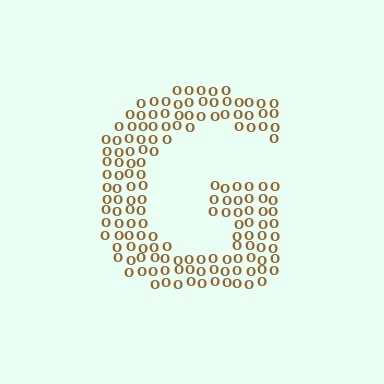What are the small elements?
The small elements are letter O's.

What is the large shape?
The large shape is the letter G.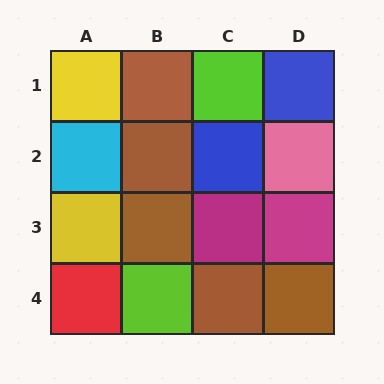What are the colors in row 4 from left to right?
Red, lime, brown, brown.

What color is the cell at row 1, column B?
Brown.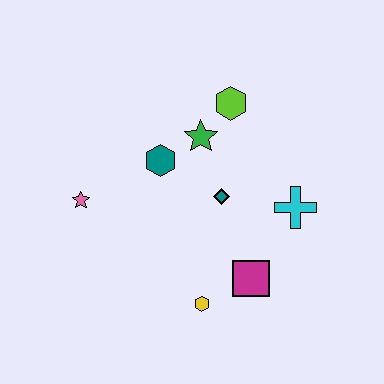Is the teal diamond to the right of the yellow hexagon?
Yes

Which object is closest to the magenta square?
The yellow hexagon is closest to the magenta square.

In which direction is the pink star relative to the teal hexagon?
The pink star is to the left of the teal hexagon.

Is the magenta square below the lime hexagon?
Yes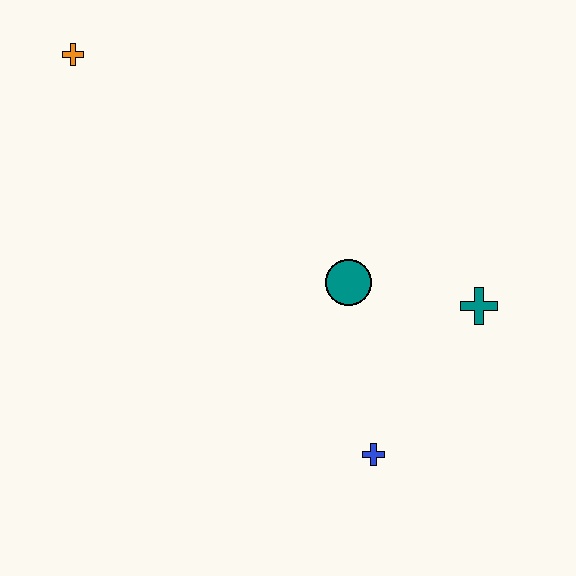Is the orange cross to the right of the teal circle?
No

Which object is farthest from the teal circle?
The orange cross is farthest from the teal circle.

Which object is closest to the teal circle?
The teal cross is closest to the teal circle.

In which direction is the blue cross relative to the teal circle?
The blue cross is below the teal circle.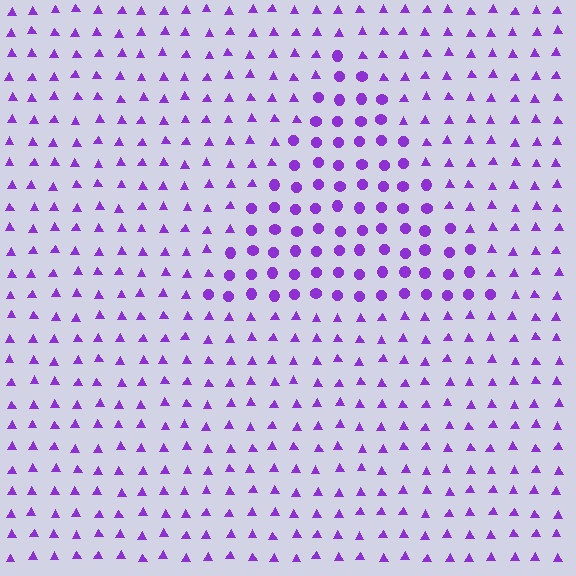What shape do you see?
I see a triangle.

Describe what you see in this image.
The image is filled with small purple elements arranged in a uniform grid. A triangle-shaped region contains circles, while the surrounding area contains triangles. The boundary is defined purely by the change in element shape.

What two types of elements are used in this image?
The image uses circles inside the triangle region and triangles outside it.